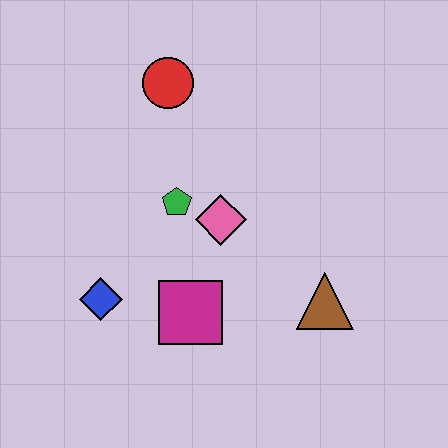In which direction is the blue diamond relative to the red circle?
The blue diamond is below the red circle.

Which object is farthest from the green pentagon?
The brown triangle is farthest from the green pentagon.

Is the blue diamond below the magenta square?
No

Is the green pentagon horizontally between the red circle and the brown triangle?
Yes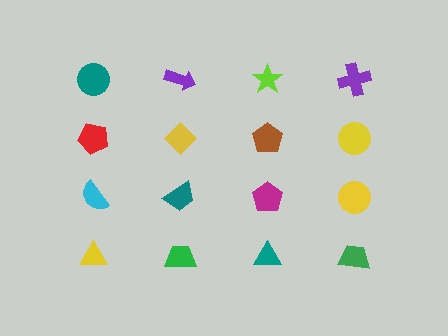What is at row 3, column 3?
A magenta pentagon.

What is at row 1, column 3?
A lime star.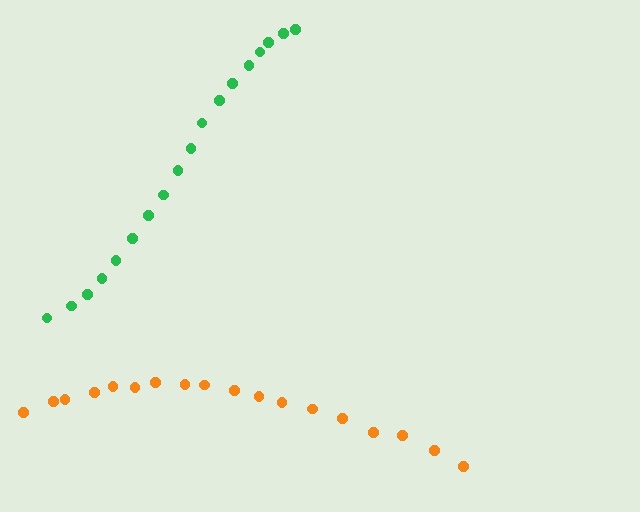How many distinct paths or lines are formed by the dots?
There are 2 distinct paths.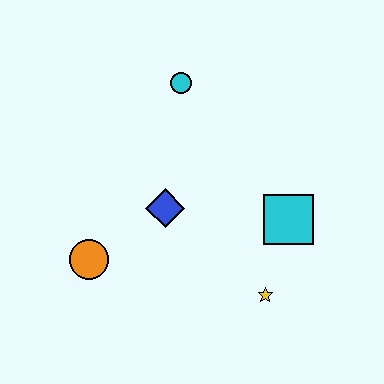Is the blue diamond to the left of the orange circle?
No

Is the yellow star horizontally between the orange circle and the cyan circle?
No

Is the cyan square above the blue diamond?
No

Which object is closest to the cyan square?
The yellow star is closest to the cyan square.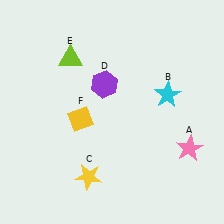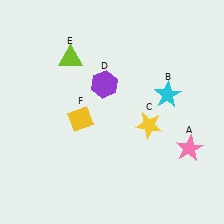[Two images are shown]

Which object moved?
The yellow star (C) moved right.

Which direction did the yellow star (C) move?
The yellow star (C) moved right.